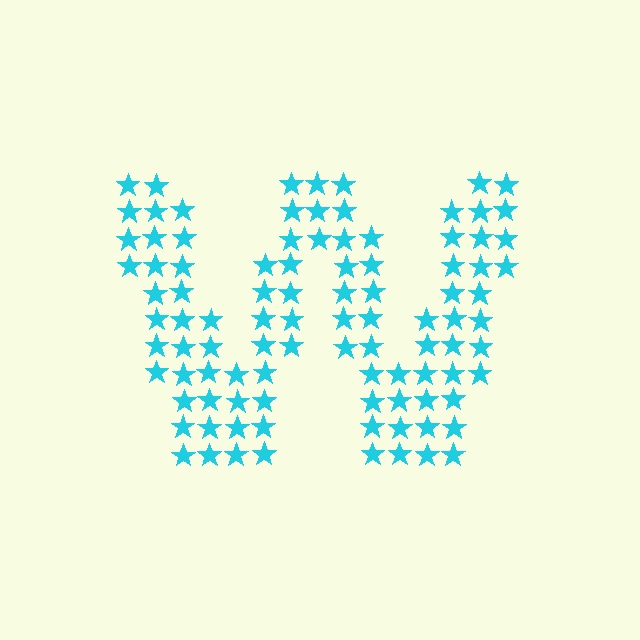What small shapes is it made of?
It is made of small stars.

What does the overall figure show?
The overall figure shows the letter W.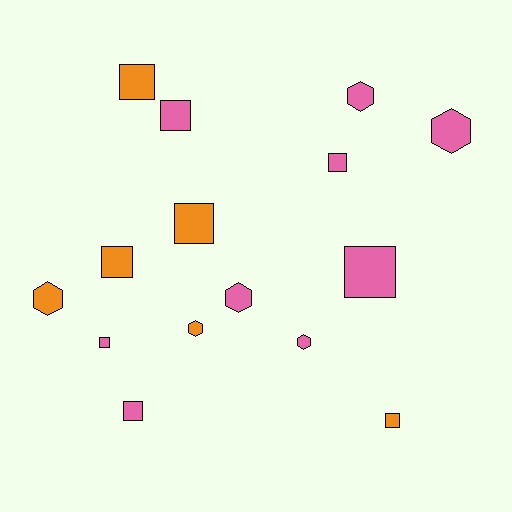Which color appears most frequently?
Pink, with 9 objects.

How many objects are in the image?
There are 15 objects.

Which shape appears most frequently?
Square, with 9 objects.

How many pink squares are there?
There are 5 pink squares.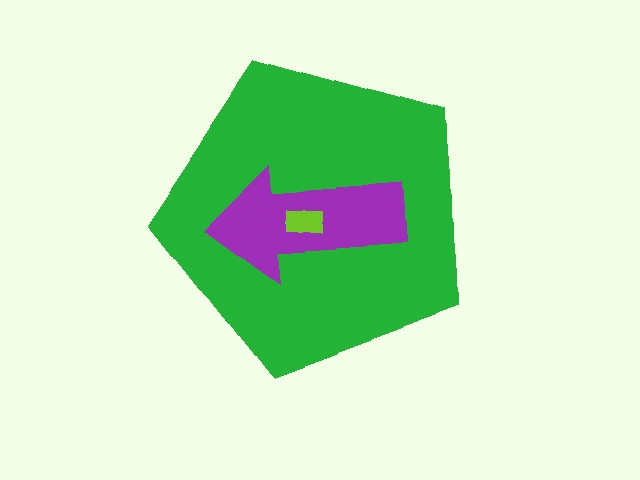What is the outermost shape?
The green pentagon.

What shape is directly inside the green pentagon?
The purple arrow.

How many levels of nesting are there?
3.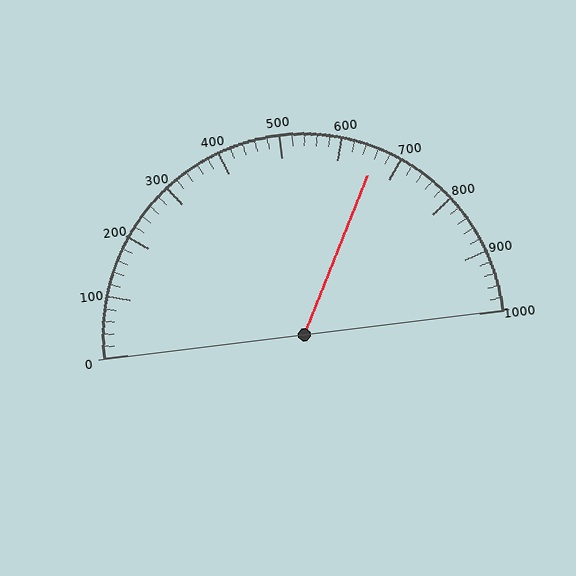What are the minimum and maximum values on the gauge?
The gauge ranges from 0 to 1000.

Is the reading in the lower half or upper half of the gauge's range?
The reading is in the upper half of the range (0 to 1000).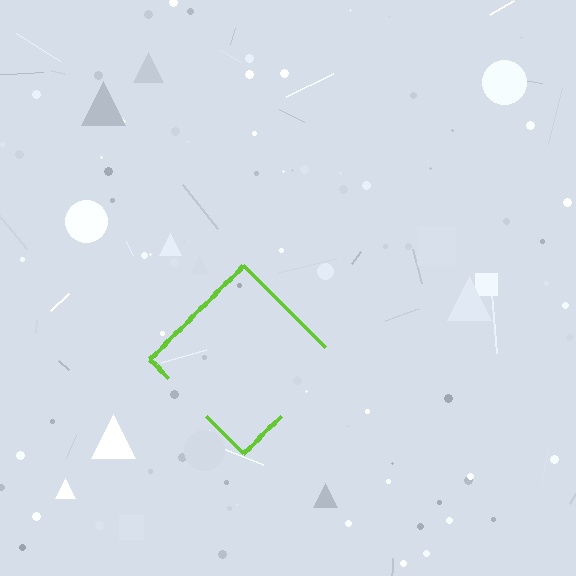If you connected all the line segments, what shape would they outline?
They would outline a diamond.